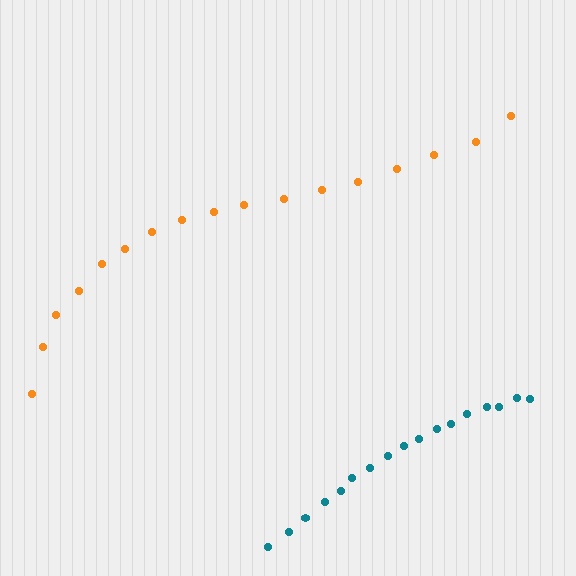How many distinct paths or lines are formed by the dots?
There are 2 distinct paths.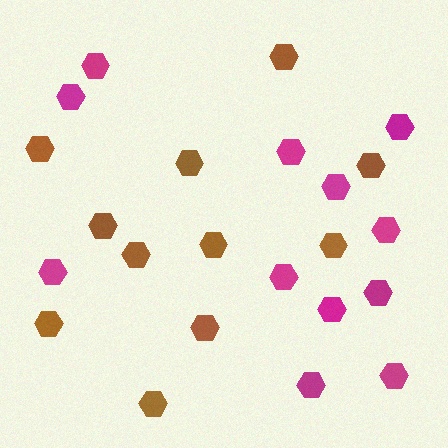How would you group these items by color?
There are 2 groups: one group of brown hexagons (11) and one group of magenta hexagons (12).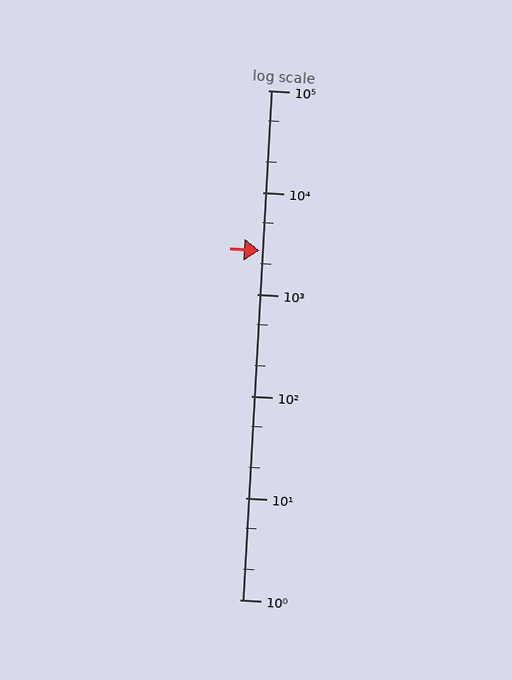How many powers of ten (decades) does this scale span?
The scale spans 5 decades, from 1 to 100000.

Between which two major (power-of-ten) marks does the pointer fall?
The pointer is between 1000 and 10000.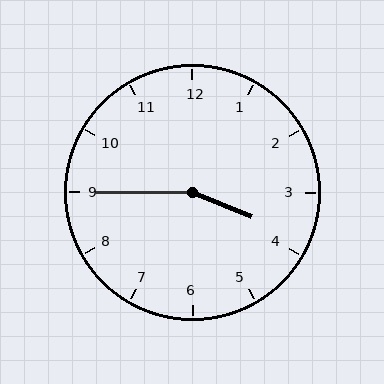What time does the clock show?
3:45.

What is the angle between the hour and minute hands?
Approximately 158 degrees.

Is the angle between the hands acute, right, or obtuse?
It is obtuse.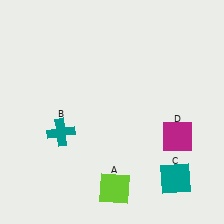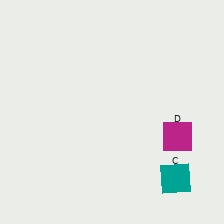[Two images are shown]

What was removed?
The teal cross (B), the lime square (A) were removed in Image 2.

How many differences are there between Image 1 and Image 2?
There are 2 differences between the two images.